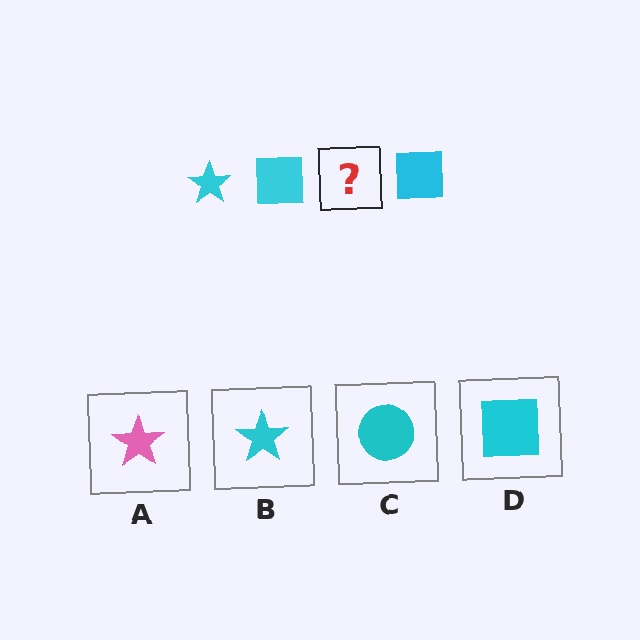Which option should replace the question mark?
Option B.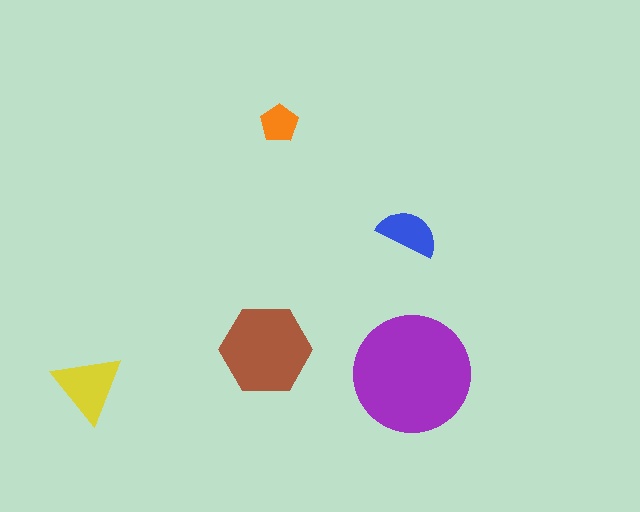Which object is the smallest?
The orange pentagon.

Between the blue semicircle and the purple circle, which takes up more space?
The purple circle.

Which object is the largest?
The purple circle.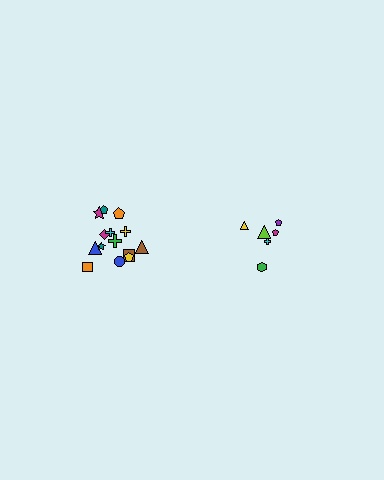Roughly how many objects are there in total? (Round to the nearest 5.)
Roughly 20 objects in total.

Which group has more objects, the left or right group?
The left group.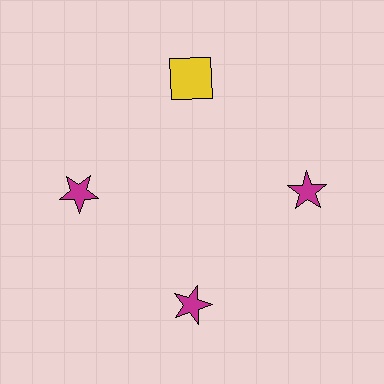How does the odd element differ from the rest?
It differs in both color (yellow instead of magenta) and shape (square instead of star).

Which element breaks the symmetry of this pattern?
The yellow square at roughly the 12 o'clock position breaks the symmetry. All other shapes are magenta stars.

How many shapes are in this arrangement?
There are 4 shapes arranged in a ring pattern.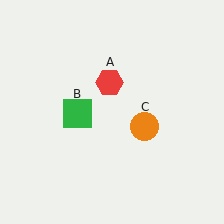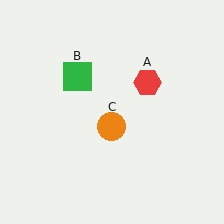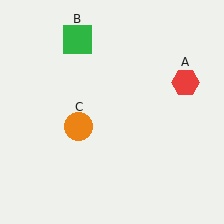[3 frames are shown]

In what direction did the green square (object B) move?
The green square (object B) moved up.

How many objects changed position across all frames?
3 objects changed position: red hexagon (object A), green square (object B), orange circle (object C).